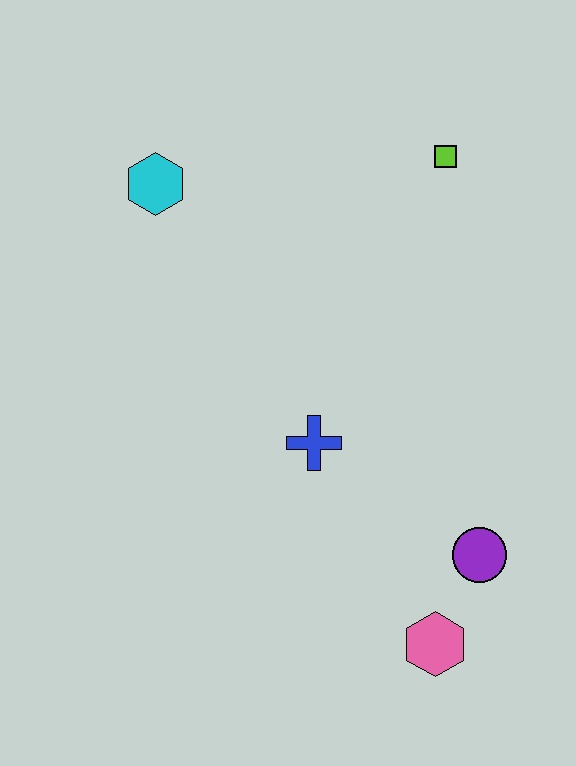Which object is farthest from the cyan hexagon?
The pink hexagon is farthest from the cyan hexagon.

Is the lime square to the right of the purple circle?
No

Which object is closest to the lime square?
The cyan hexagon is closest to the lime square.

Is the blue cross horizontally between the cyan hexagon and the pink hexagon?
Yes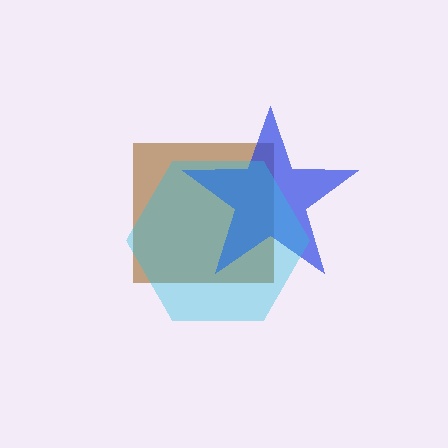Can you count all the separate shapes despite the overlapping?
Yes, there are 3 separate shapes.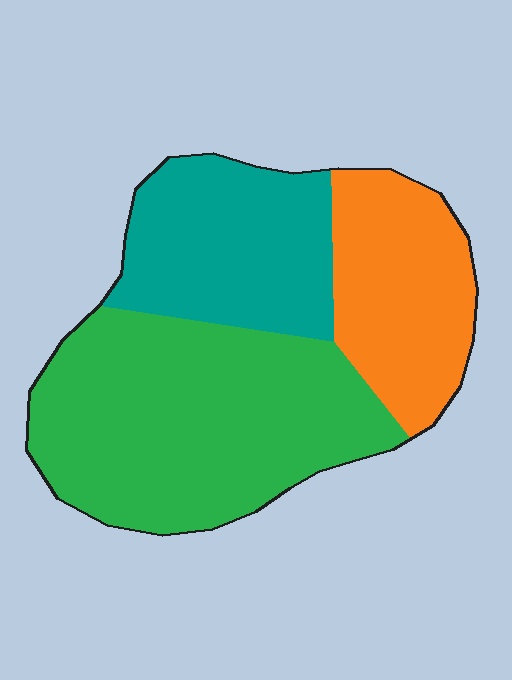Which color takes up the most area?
Green, at roughly 50%.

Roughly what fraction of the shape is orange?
Orange covers 24% of the shape.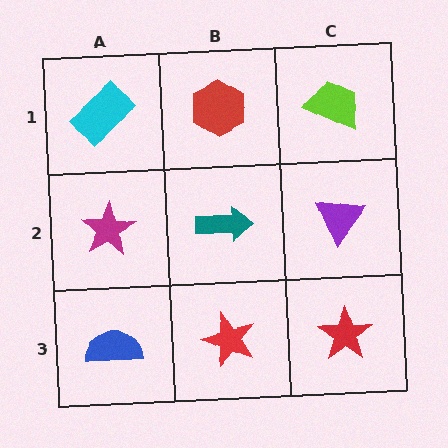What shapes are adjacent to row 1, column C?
A purple triangle (row 2, column C), a red hexagon (row 1, column B).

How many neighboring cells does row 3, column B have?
3.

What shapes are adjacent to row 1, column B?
A teal arrow (row 2, column B), a cyan rectangle (row 1, column A), a lime trapezoid (row 1, column C).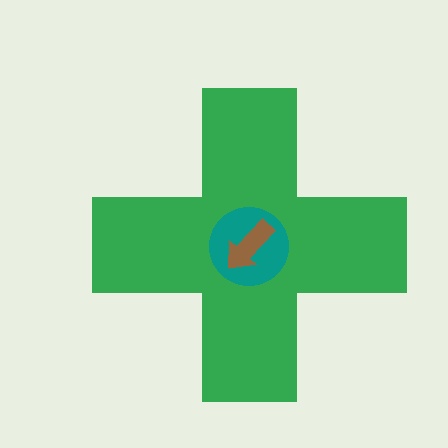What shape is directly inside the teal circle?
The brown arrow.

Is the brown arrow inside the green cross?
Yes.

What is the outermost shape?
The green cross.